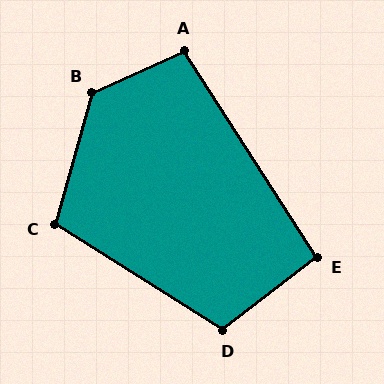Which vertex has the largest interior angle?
B, at approximately 130 degrees.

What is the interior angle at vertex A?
Approximately 99 degrees (obtuse).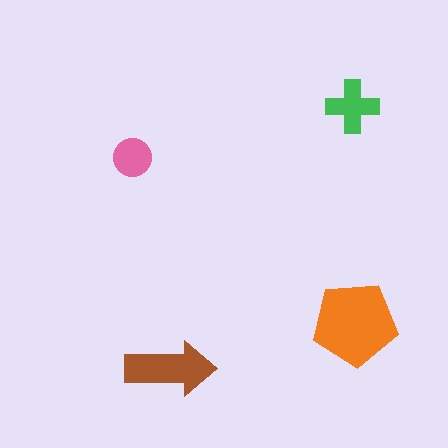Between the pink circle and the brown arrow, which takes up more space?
The brown arrow.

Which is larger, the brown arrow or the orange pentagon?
The orange pentagon.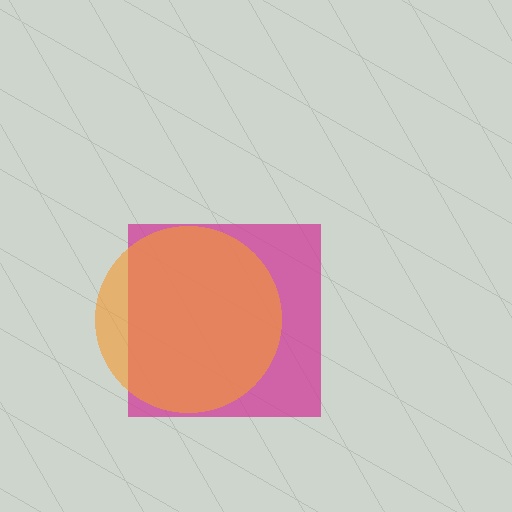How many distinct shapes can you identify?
There are 2 distinct shapes: a magenta square, an orange circle.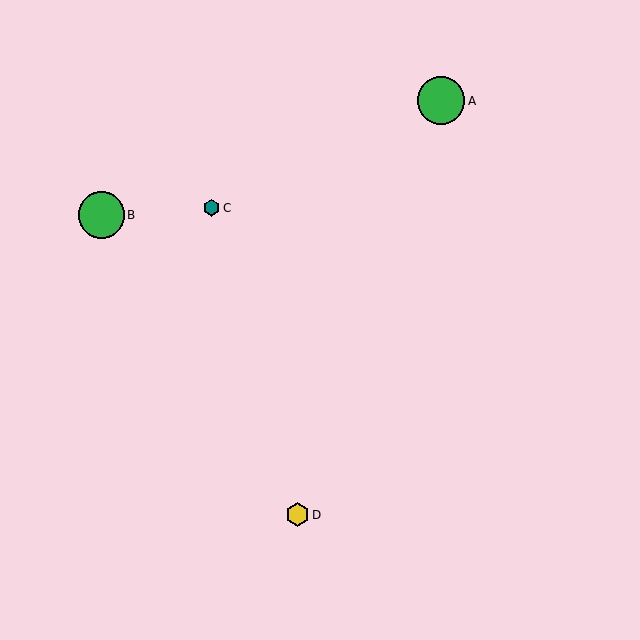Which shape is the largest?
The green circle (labeled A) is the largest.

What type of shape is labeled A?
Shape A is a green circle.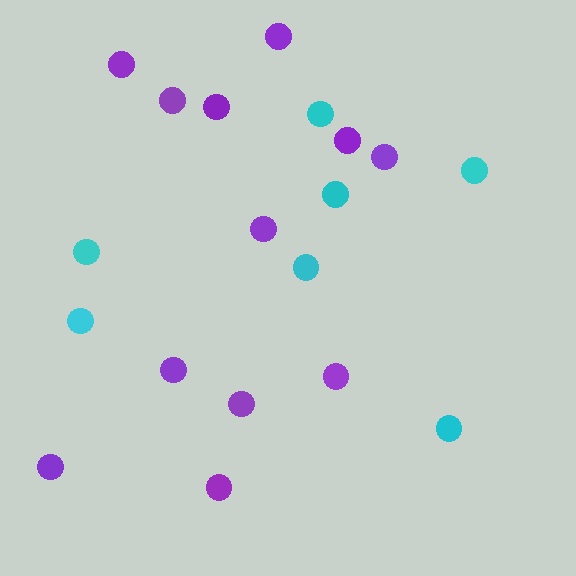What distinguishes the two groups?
There are 2 groups: one group of purple circles (12) and one group of cyan circles (7).